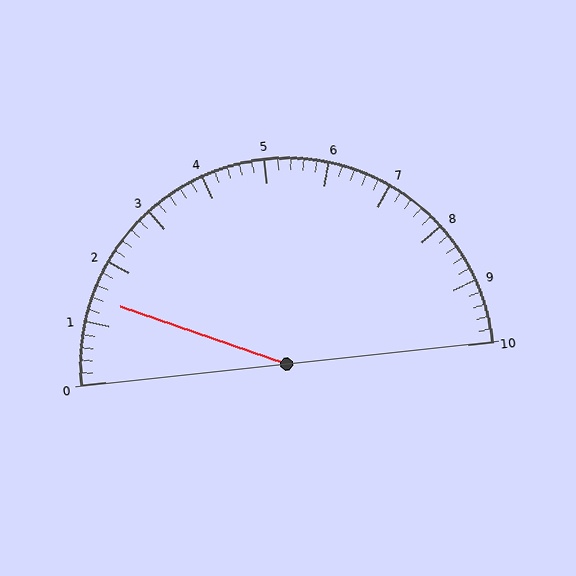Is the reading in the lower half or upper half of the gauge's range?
The reading is in the lower half of the range (0 to 10).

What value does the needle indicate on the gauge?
The needle indicates approximately 1.4.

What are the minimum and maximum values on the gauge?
The gauge ranges from 0 to 10.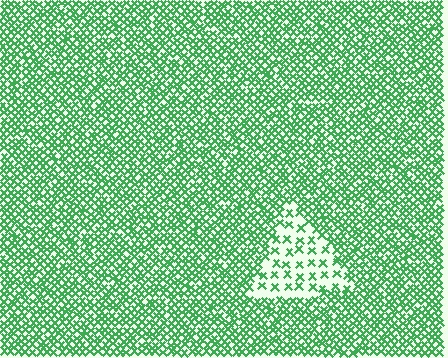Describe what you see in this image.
The image contains small green elements arranged at two different densities. A triangle-shaped region is visible where the elements are less densely packed than the surrounding area.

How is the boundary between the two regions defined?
The boundary is defined by a change in element density (approximately 2.8x ratio). All elements are the same color, size, and shape.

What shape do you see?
I see a triangle.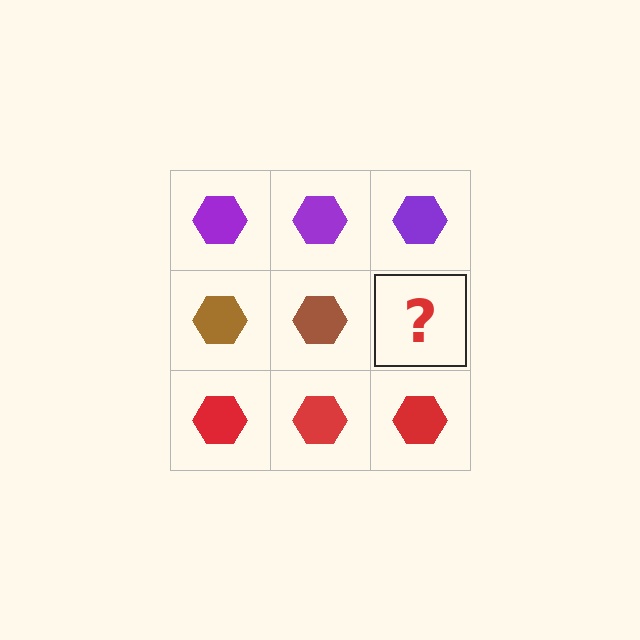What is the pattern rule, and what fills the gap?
The rule is that each row has a consistent color. The gap should be filled with a brown hexagon.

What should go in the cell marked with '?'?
The missing cell should contain a brown hexagon.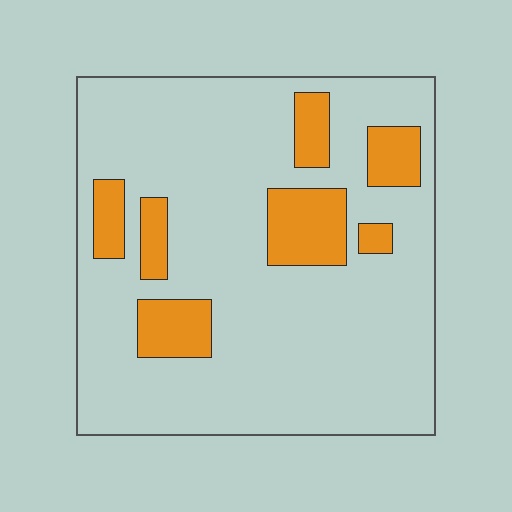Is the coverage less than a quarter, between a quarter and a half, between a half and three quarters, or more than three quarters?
Less than a quarter.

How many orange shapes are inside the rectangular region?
7.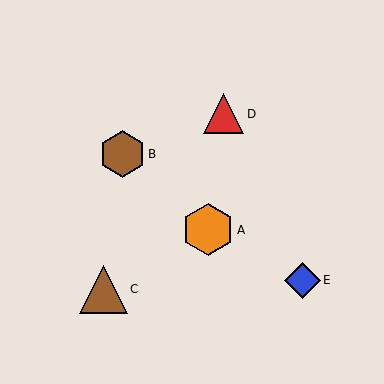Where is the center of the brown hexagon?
The center of the brown hexagon is at (122, 154).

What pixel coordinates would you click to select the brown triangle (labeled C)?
Click at (103, 289) to select the brown triangle C.